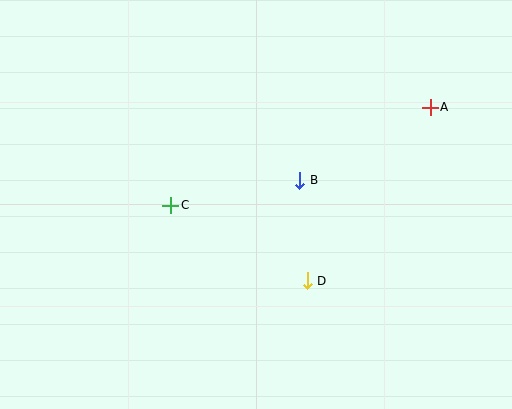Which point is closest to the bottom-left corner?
Point C is closest to the bottom-left corner.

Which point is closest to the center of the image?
Point B at (300, 180) is closest to the center.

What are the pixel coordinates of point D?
Point D is at (307, 281).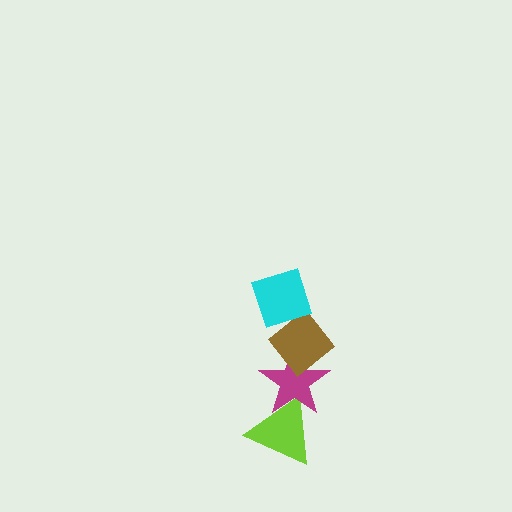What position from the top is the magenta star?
The magenta star is 3rd from the top.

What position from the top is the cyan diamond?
The cyan diamond is 1st from the top.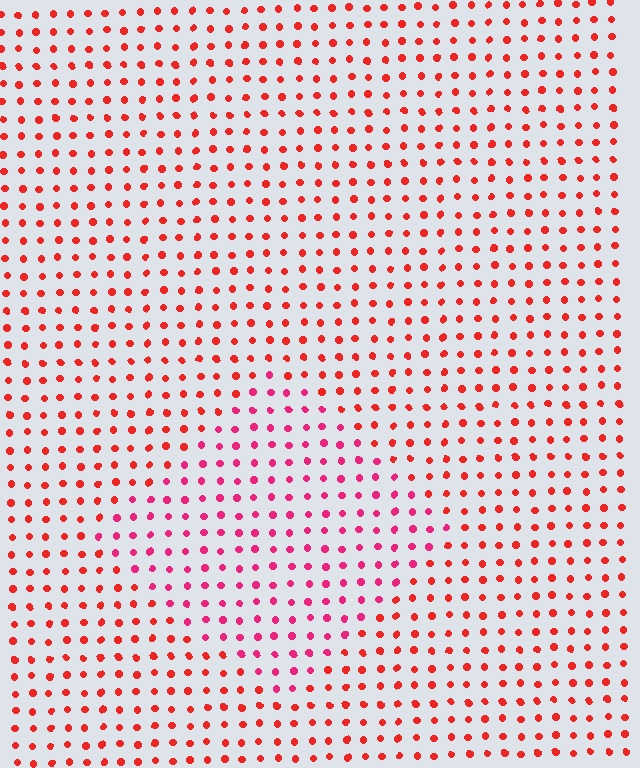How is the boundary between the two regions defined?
The boundary is defined purely by a slight shift in hue (about 28 degrees). Spacing, size, and orientation are identical on both sides.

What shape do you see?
I see a diamond.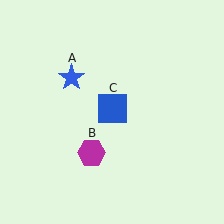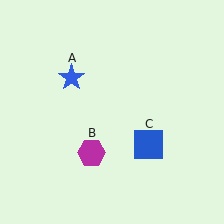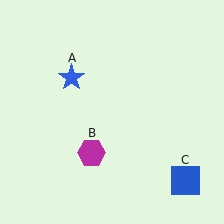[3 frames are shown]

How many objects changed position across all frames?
1 object changed position: blue square (object C).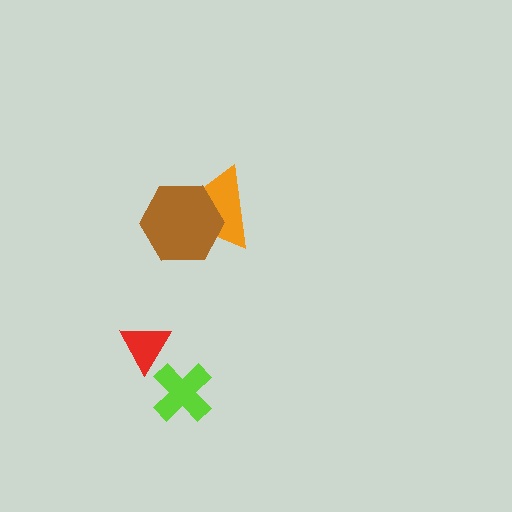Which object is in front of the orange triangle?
The brown hexagon is in front of the orange triangle.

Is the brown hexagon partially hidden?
No, no other shape covers it.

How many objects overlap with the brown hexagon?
1 object overlaps with the brown hexagon.